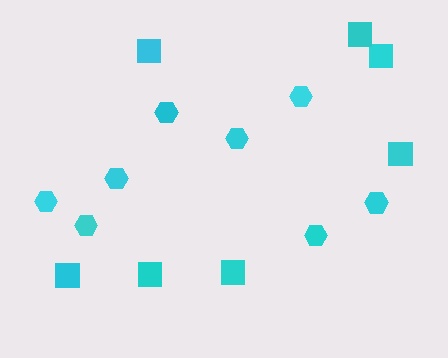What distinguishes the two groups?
There are 2 groups: one group of hexagons (8) and one group of squares (7).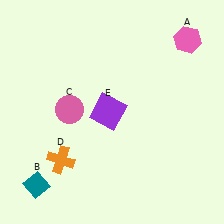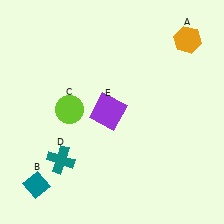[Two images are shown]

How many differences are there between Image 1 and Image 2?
There are 3 differences between the two images.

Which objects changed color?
A changed from pink to orange. C changed from pink to lime. D changed from orange to teal.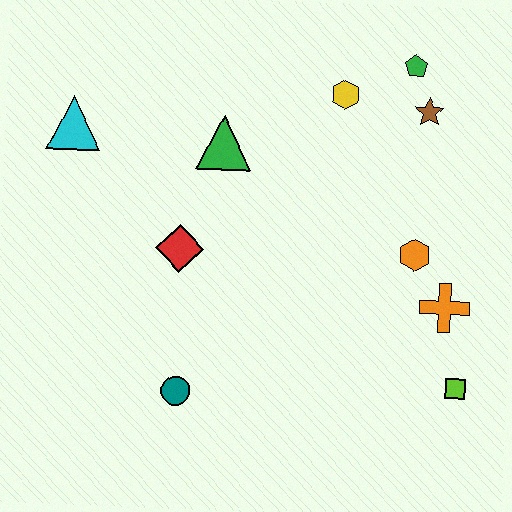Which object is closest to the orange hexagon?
The orange cross is closest to the orange hexagon.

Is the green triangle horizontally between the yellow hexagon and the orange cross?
No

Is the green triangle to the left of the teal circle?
No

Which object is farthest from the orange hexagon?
The cyan triangle is farthest from the orange hexagon.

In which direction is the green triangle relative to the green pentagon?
The green triangle is to the left of the green pentagon.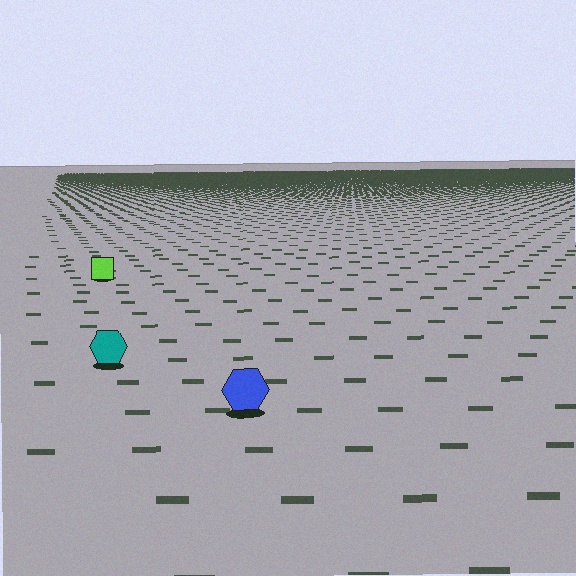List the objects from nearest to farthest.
From nearest to farthest: the blue hexagon, the teal hexagon, the lime square.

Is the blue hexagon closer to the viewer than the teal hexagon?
Yes. The blue hexagon is closer — you can tell from the texture gradient: the ground texture is coarser near it.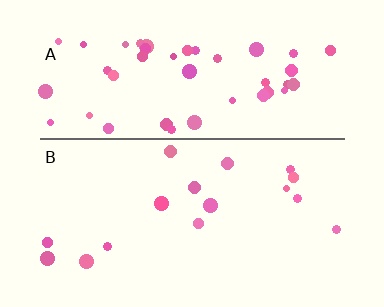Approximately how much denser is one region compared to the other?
Approximately 2.8× — region A over region B.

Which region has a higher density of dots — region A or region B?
A (the top).